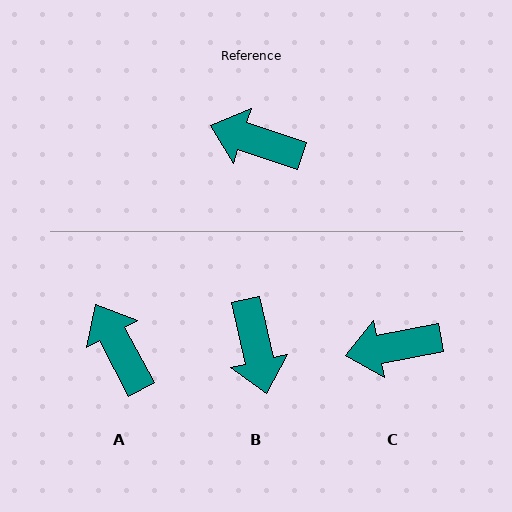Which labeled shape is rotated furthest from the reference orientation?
B, about 121 degrees away.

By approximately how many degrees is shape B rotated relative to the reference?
Approximately 121 degrees counter-clockwise.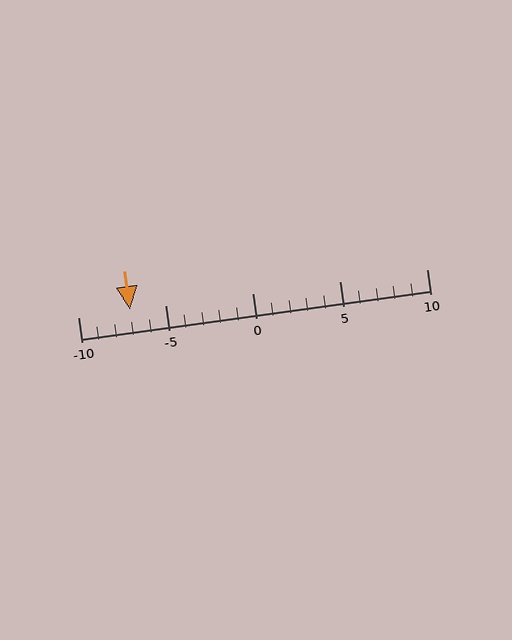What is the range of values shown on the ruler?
The ruler shows values from -10 to 10.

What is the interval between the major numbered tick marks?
The major tick marks are spaced 5 units apart.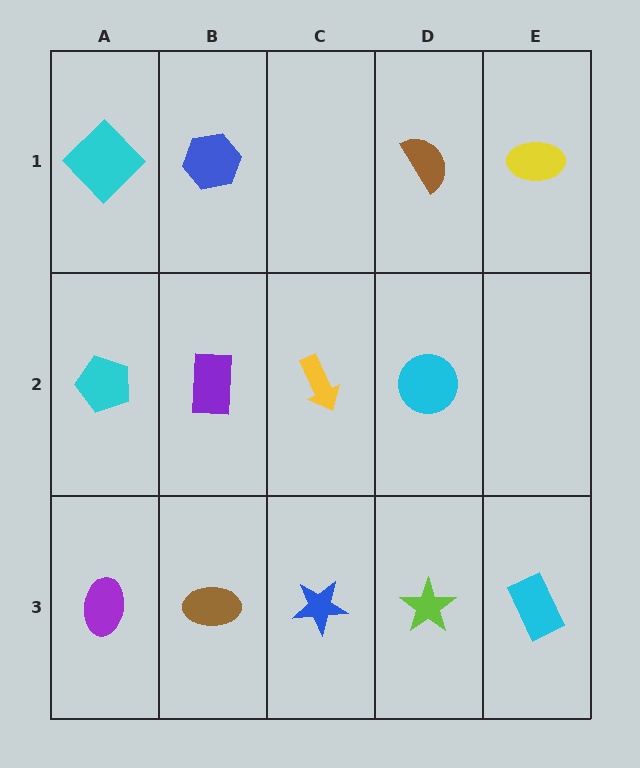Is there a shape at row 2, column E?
No, that cell is empty.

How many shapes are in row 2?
4 shapes.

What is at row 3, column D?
A lime star.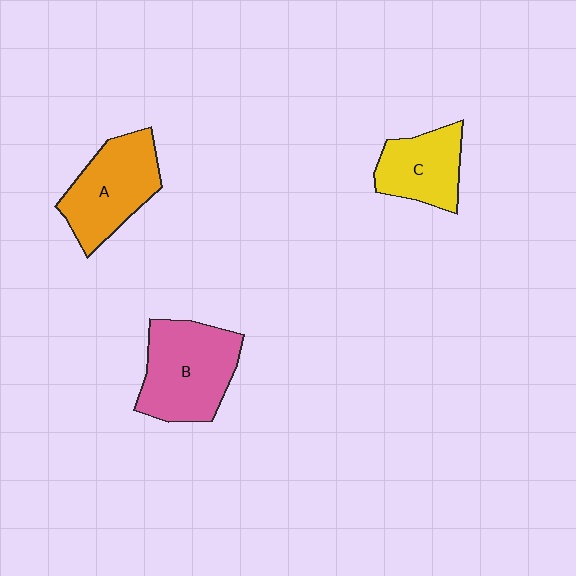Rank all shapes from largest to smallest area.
From largest to smallest: B (pink), A (orange), C (yellow).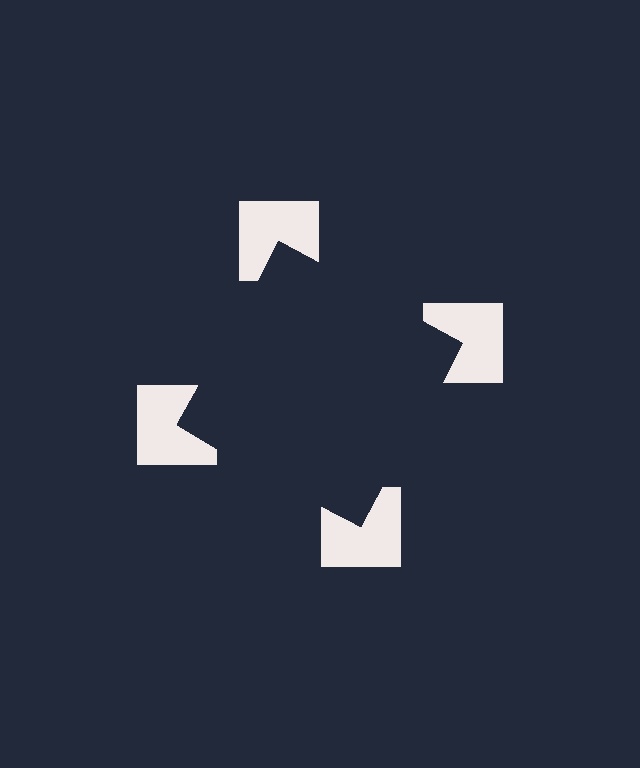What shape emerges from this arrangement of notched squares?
An illusory square — its edges are inferred from the aligned wedge cuts in the notched squares, not physically drawn.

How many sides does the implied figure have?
4 sides.